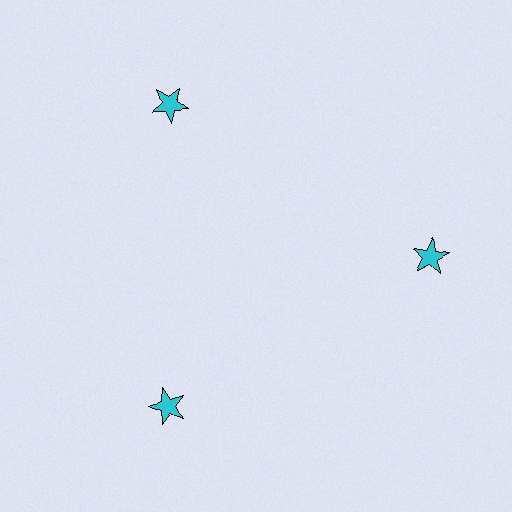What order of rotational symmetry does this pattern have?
This pattern has 3-fold rotational symmetry.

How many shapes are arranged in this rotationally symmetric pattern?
There are 3 shapes, arranged in 3 groups of 1.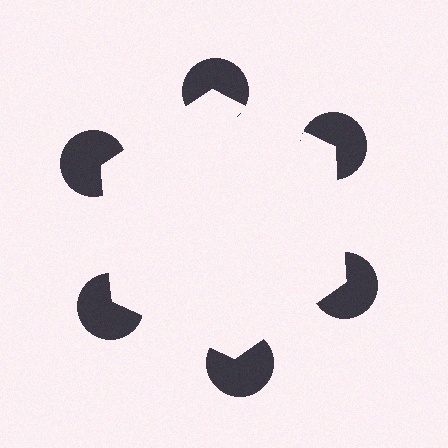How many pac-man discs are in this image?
There are 6 — one at each vertex of the illusory hexagon.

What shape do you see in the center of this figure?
An illusory hexagon — its edges are inferred from the aligned wedge cuts in the pac-man discs, not physically drawn.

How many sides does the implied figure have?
6 sides.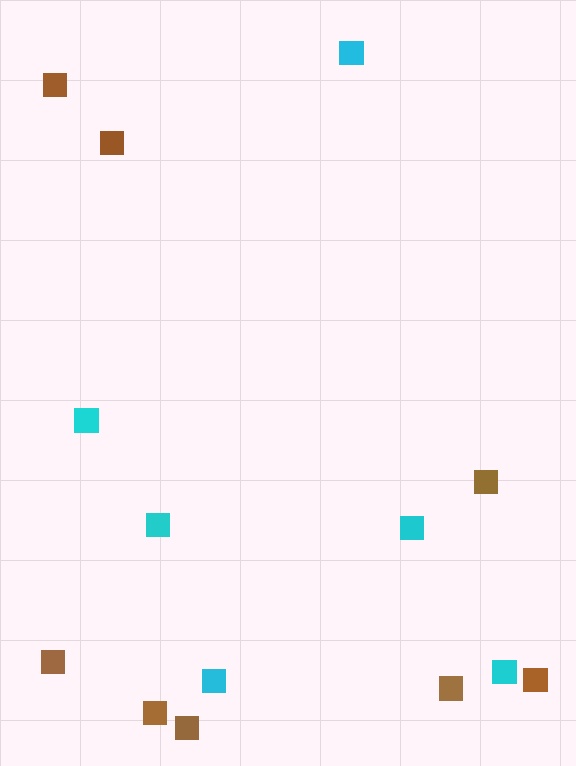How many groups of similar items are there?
There are 2 groups: one group of cyan squares (6) and one group of brown squares (8).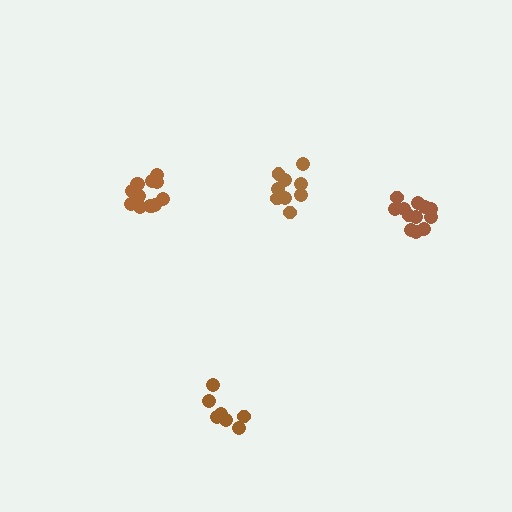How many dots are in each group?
Group 1: 9 dots, Group 2: 7 dots, Group 3: 13 dots, Group 4: 12 dots (41 total).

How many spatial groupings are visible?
There are 4 spatial groupings.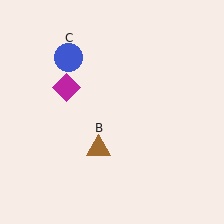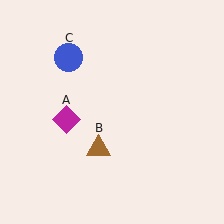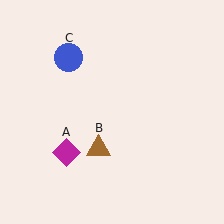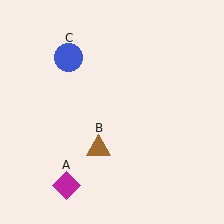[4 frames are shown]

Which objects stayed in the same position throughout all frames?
Brown triangle (object B) and blue circle (object C) remained stationary.